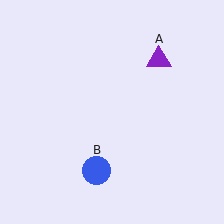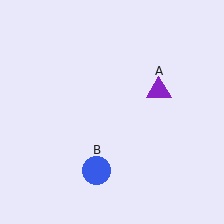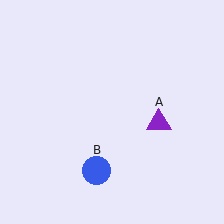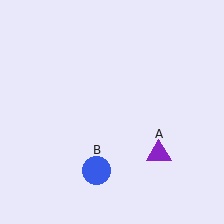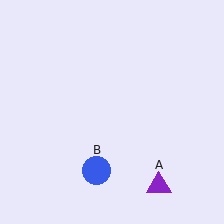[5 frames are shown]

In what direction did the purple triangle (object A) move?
The purple triangle (object A) moved down.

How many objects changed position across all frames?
1 object changed position: purple triangle (object A).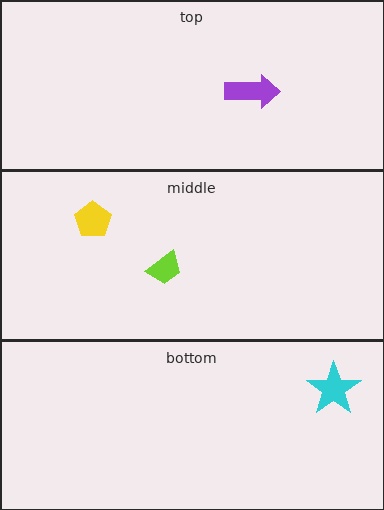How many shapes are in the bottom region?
1.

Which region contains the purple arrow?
The top region.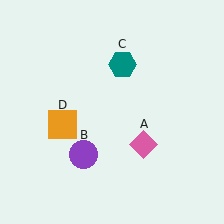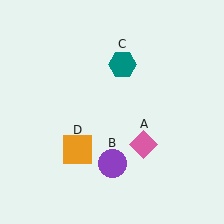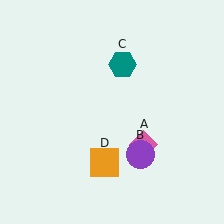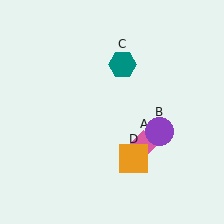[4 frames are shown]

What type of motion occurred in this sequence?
The purple circle (object B), orange square (object D) rotated counterclockwise around the center of the scene.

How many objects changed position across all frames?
2 objects changed position: purple circle (object B), orange square (object D).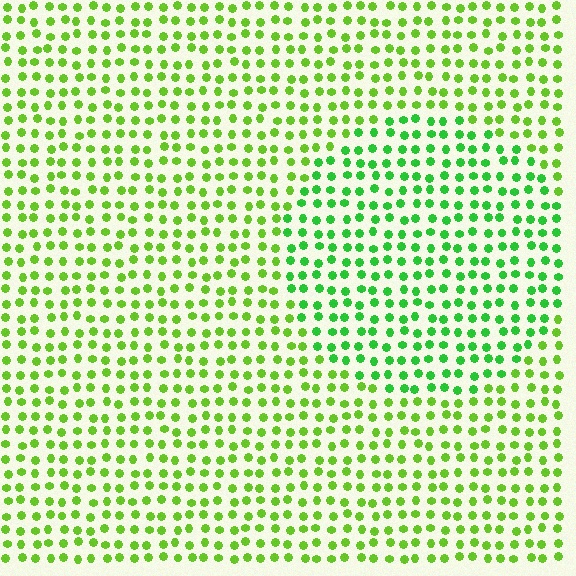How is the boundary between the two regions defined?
The boundary is defined purely by a slight shift in hue (about 29 degrees). Spacing, size, and orientation are identical on both sides.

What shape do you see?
I see a circle.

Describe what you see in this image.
The image is filled with small lime elements in a uniform arrangement. A circle-shaped region is visible where the elements are tinted to a slightly different hue, forming a subtle color boundary.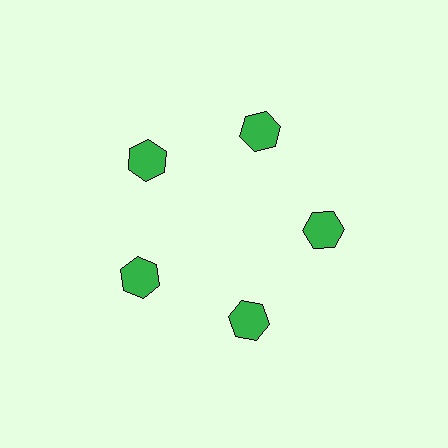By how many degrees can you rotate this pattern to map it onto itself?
The pattern maps onto itself every 72 degrees of rotation.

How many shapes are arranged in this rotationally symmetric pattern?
There are 5 shapes, arranged in 5 groups of 1.